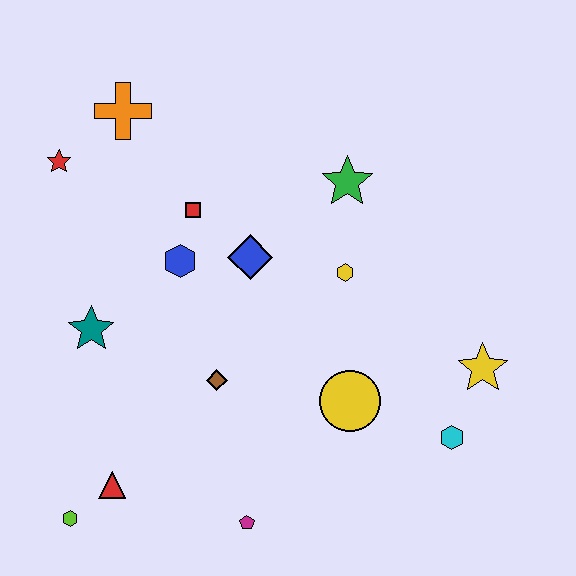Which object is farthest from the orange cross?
The cyan hexagon is farthest from the orange cross.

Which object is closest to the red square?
The blue hexagon is closest to the red square.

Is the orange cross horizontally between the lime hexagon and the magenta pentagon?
Yes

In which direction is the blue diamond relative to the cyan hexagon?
The blue diamond is to the left of the cyan hexagon.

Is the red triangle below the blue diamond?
Yes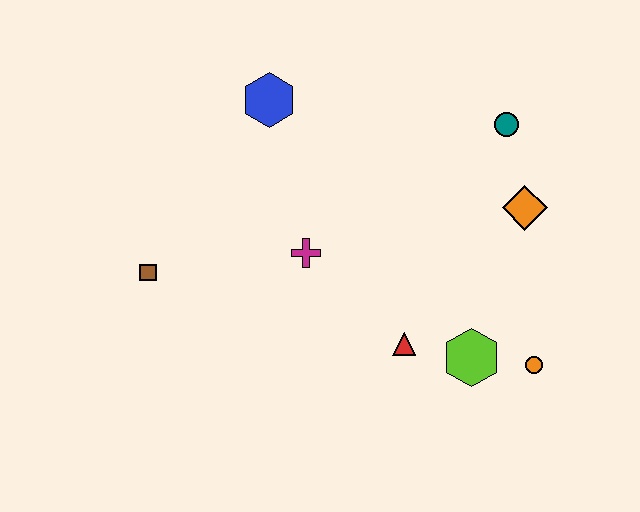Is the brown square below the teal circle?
Yes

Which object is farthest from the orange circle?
The brown square is farthest from the orange circle.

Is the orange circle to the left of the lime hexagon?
No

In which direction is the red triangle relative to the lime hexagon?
The red triangle is to the left of the lime hexagon.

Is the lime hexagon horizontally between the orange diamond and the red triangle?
Yes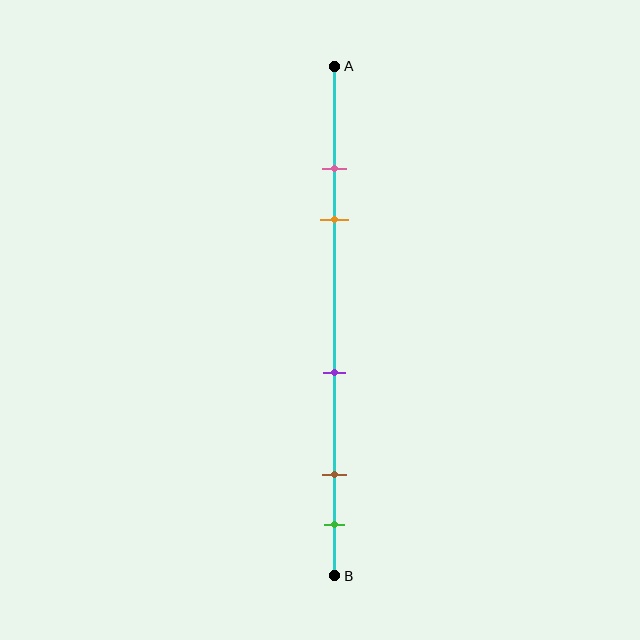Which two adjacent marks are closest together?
The pink and orange marks are the closest adjacent pair.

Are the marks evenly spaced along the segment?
No, the marks are not evenly spaced.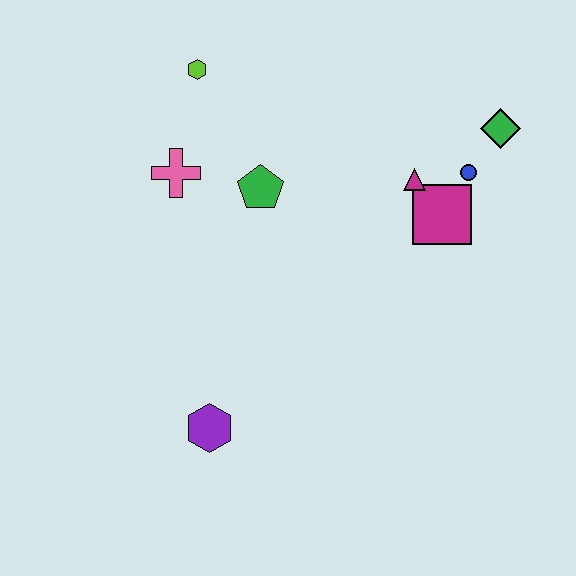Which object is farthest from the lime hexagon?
The purple hexagon is farthest from the lime hexagon.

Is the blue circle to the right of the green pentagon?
Yes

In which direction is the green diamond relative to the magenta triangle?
The green diamond is to the right of the magenta triangle.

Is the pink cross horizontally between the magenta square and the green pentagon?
No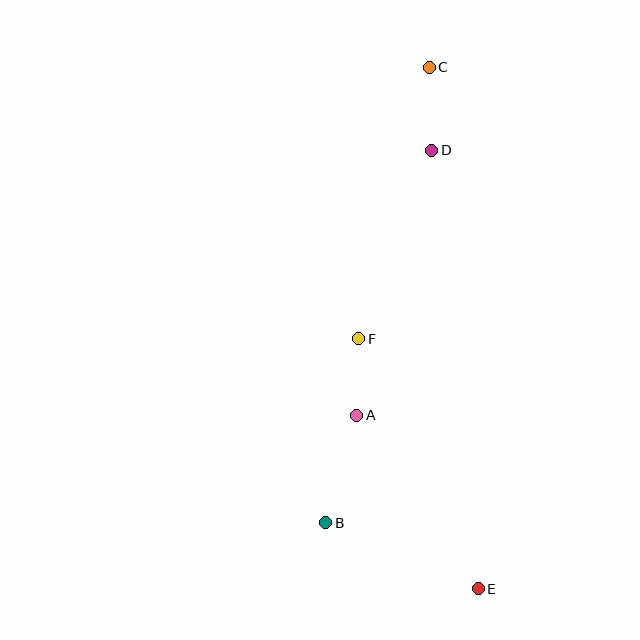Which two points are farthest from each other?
Points C and E are farthest from each other.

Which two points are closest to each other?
Points A and F are closest to each other.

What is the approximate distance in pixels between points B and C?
The distance between B and C is approximately 467 pixels.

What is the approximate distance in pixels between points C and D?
The distance between C and D is approximately 83 pixels.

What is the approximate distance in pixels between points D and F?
The distance between D and F is approximately 202 pixels.